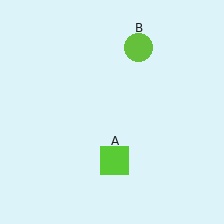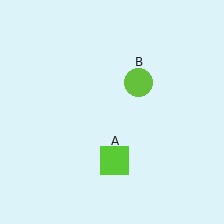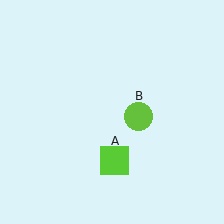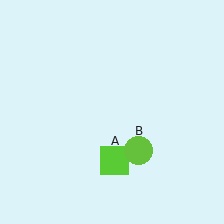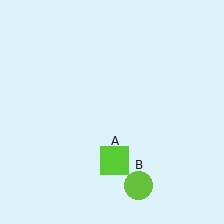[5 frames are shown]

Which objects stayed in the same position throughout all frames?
Lime square (object A) remained stationary.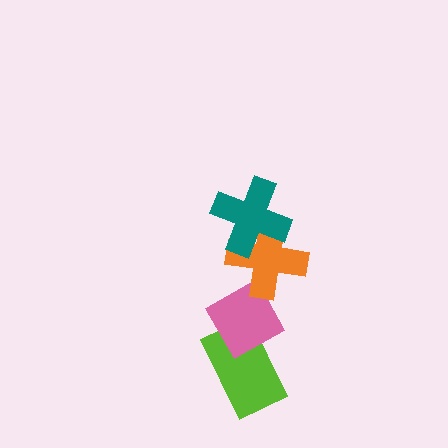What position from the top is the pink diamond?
The pink diamond is 3rd from the top.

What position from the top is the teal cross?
The teal cross is 1st from the top.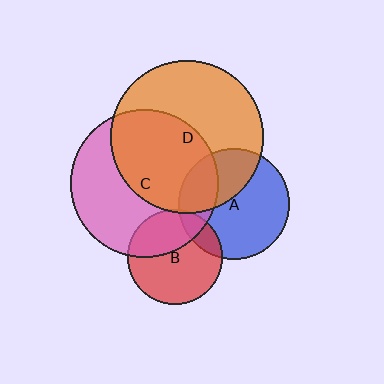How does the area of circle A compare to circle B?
Approximately 1.4 times.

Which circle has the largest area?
Circle D (orange).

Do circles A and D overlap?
Yes.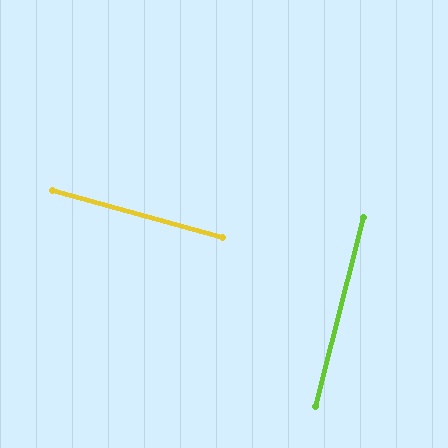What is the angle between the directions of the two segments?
Approximately 89 degrees.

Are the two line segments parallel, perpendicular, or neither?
Perpendicular — they meet at approximately 89°.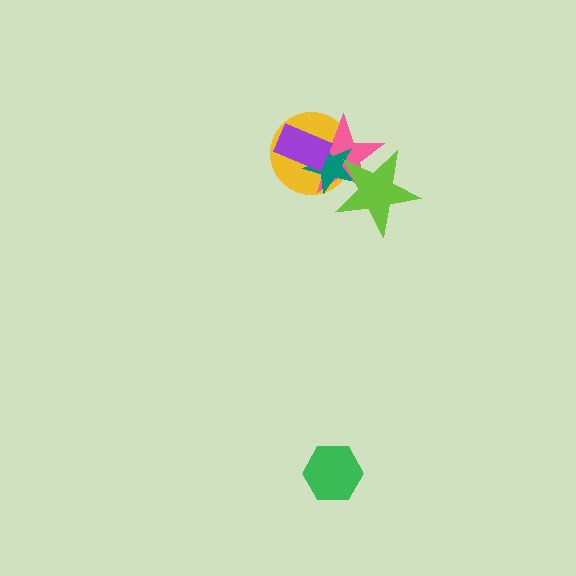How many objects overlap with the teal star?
4 objects overlap with the teal star.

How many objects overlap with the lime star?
3 objects overlap with the lime star.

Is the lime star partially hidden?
No, no other shape covers it.